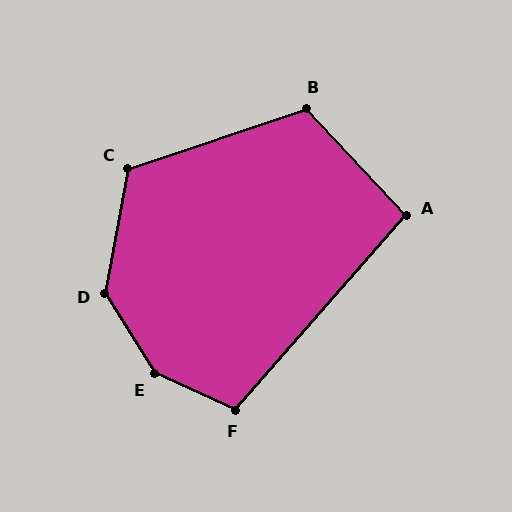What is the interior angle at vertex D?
Approximately 138 degrees (obtuse).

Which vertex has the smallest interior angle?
A, at approximately 96 degrees.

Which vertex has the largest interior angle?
E, at approximately 146 degrees.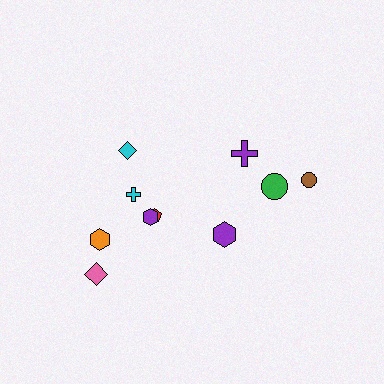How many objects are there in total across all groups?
There are 10 objects.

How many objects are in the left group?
There are 6 objects.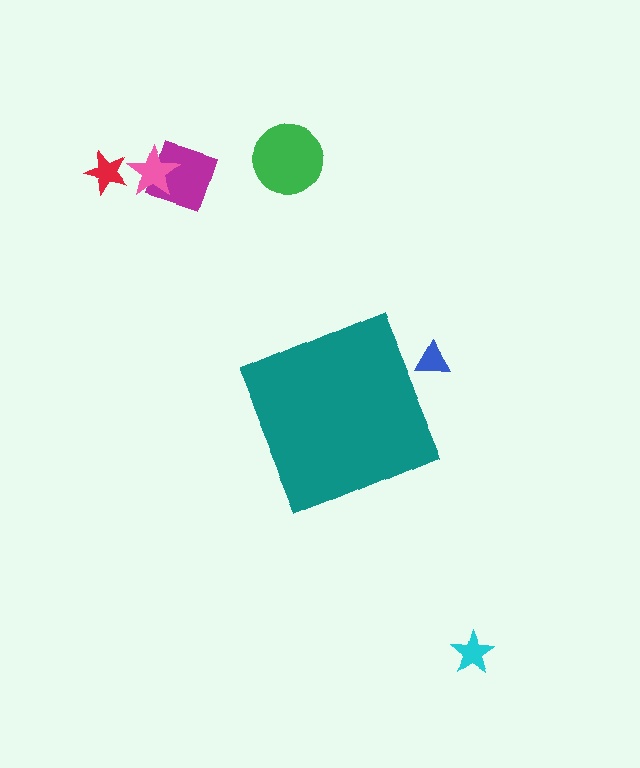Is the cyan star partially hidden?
No, the cyan star is fully visible.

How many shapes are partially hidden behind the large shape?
1 shape is partially hidden.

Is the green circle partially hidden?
No, the green circle is fully visible.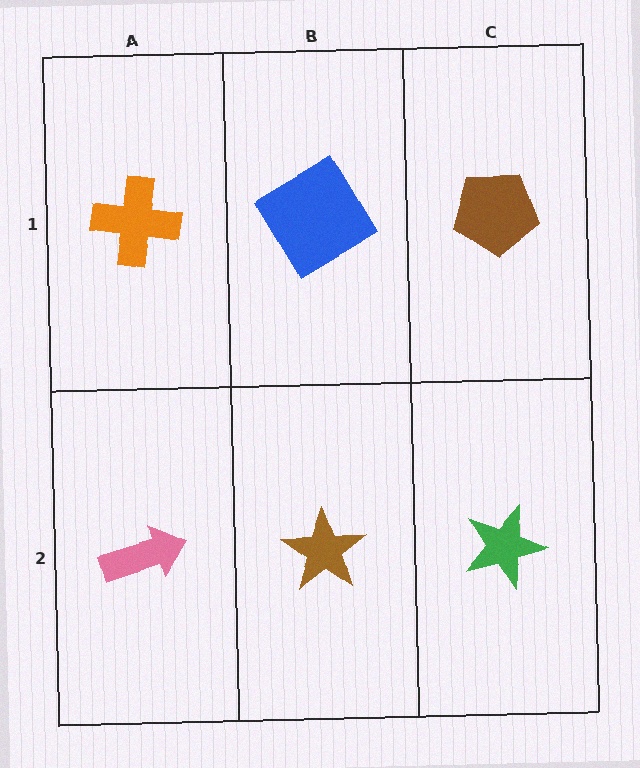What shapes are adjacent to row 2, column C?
A brown pentagon (row 1, column C), a brown star (row 2, column B).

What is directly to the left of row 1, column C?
A blue diamond.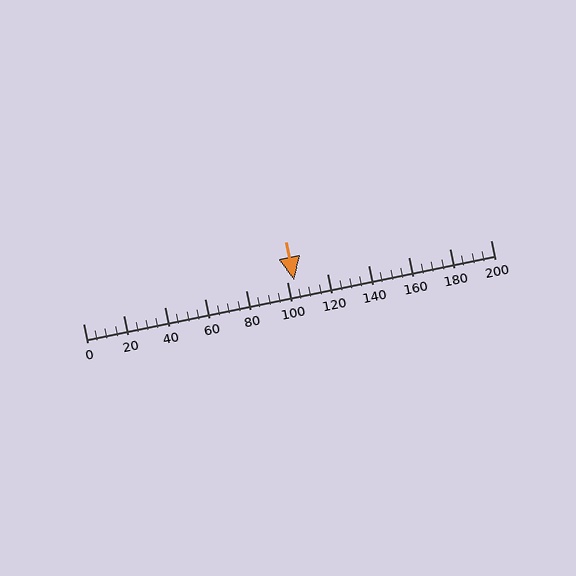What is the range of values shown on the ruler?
The ruler shows values from 0 to 200.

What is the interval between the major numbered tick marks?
The major tick marks are spaced 20 units apart.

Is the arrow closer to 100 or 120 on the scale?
The arrow is closer to 100.